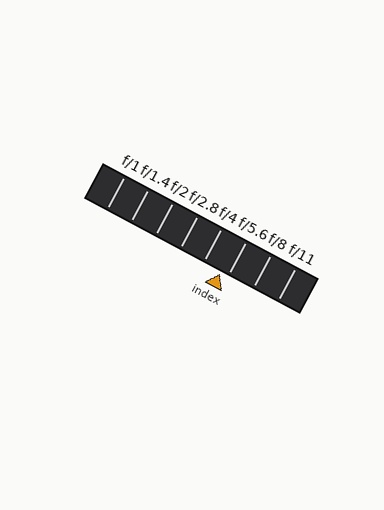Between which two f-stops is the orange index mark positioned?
The index mark is between f/4 and f/5.6.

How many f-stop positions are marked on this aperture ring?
There are 8 f-stop positions marked.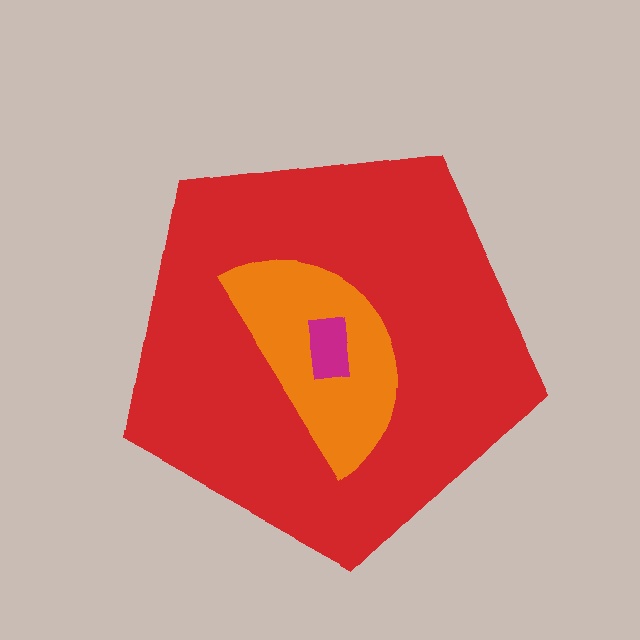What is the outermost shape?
The red pentagon.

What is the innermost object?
The magenta rectangle.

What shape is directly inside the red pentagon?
The orange semicircle.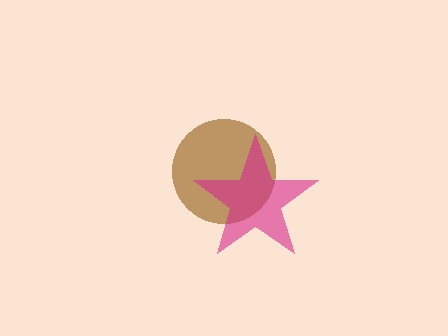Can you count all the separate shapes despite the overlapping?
Yes, there are 2 separate shapes.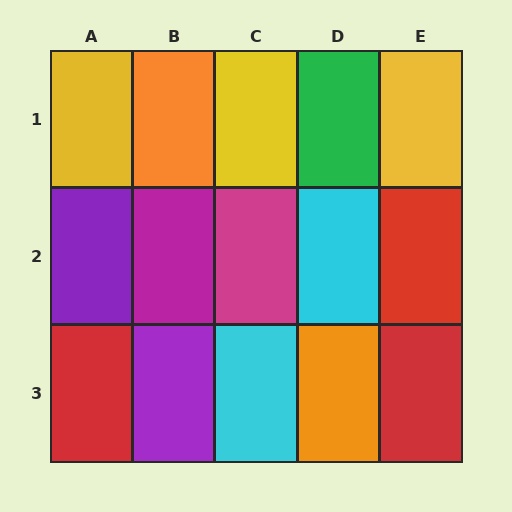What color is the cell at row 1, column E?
Yellow.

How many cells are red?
3 cells are red.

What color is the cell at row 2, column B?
Magenta.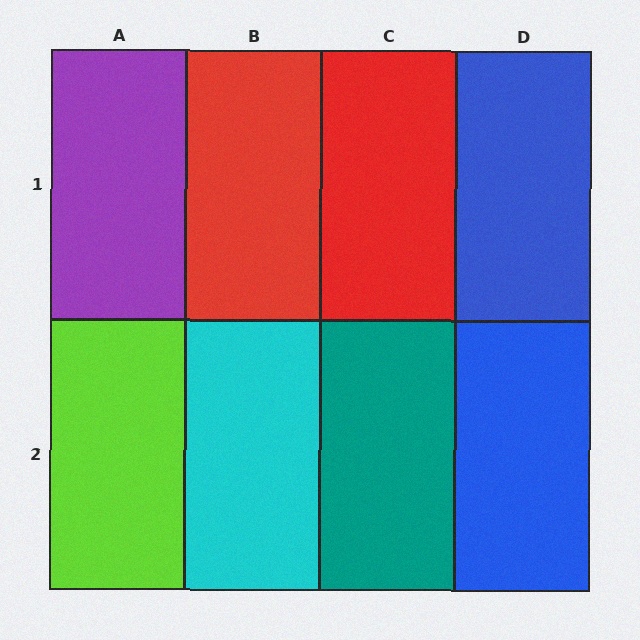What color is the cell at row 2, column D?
Blue.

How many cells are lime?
1 cell is lime.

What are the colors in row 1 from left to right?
Purple, red, red, blue.